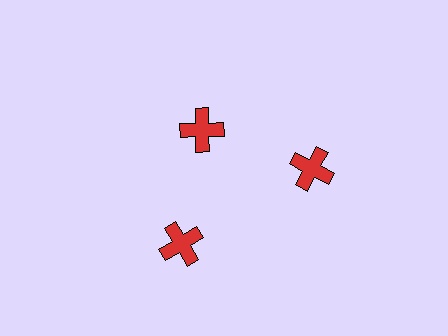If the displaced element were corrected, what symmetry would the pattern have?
It would have 3-fold rotational symmetry — the pattern would map onto itself every 120 degrees.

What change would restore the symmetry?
The symmetry would be restored by moving it outward, back onto the ring so that all 3 crosses sit at equal angles and equal distance from the center.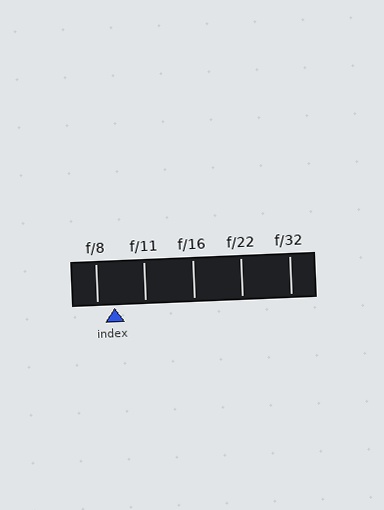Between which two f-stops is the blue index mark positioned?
The index mark is between f/8 and f/11.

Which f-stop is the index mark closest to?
The index mark is closest to f/8.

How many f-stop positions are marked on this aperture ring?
There are 5 f-stop positions marked.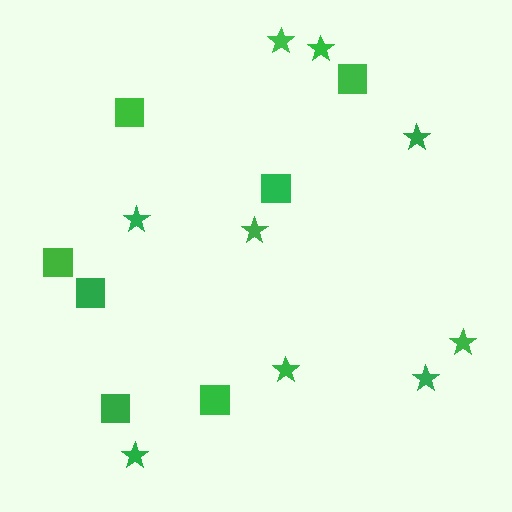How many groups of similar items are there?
There are 2 groups: one group of squares (7) and one group of stars (9).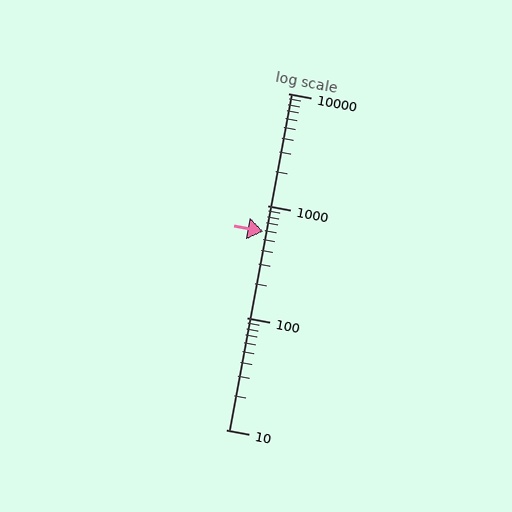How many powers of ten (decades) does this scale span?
The scale spans 3 decades, from 10 to 10000.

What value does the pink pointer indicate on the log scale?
The pointer indicates approximately 580.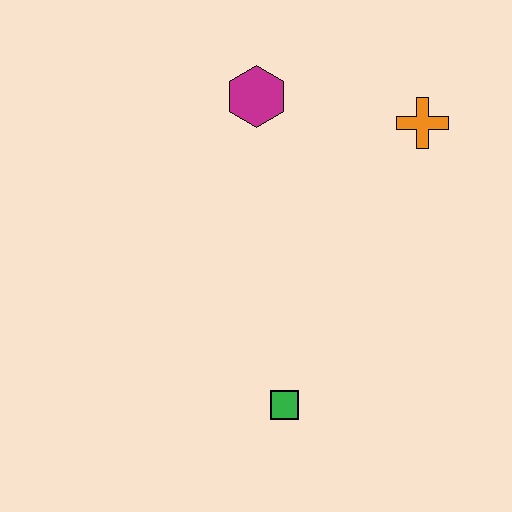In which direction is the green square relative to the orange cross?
The green square is below the orange cross.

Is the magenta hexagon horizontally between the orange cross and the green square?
No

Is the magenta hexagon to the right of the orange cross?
No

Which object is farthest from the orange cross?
The green square is farthest from the orange cross.